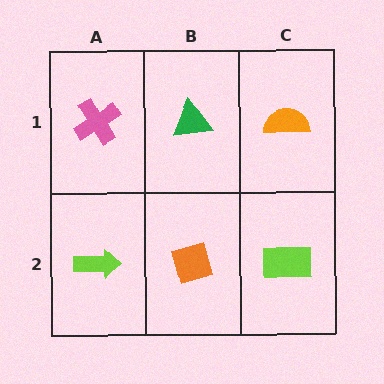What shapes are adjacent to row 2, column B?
A green triangle (row 1, column B), a lime arrow (row 2, column A), a lime rectangle (row 2, column C).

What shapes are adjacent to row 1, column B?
An orange diamond (row 2, column B), a pink cross (row 1, column A), an orange semicircle (row 1, column C).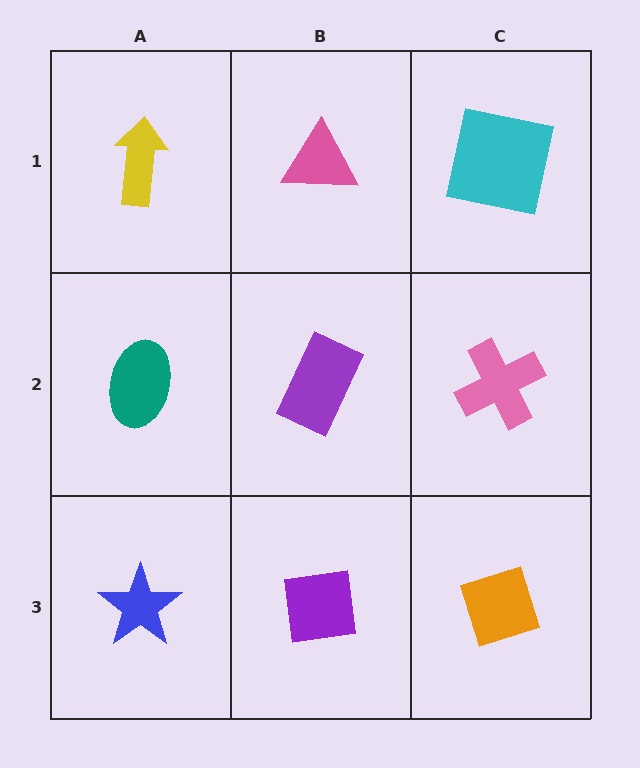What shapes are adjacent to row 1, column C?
A pink cross (row 2, column C), a pink triangle (row 1, column B).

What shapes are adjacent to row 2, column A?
A yellow arrow (row 1, column A), a blue star (row 3, column A), a purple rectangle (row 2, column B).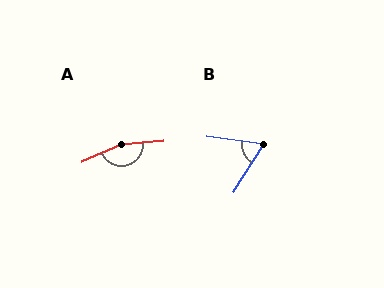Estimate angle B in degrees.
Approximately 66 degrees.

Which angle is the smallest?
B, at approximately 66 degrees.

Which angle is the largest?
A, at approximately 161 degrees.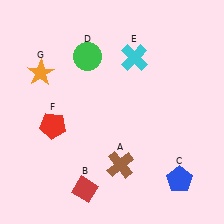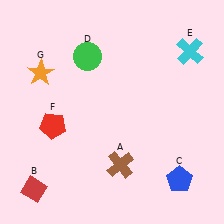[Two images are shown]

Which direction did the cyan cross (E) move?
The cyan cross (E) moved right.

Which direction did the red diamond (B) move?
The red diamond (B) moved left.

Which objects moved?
The objects that moved are: the red diamond (B), the cyan cross (E).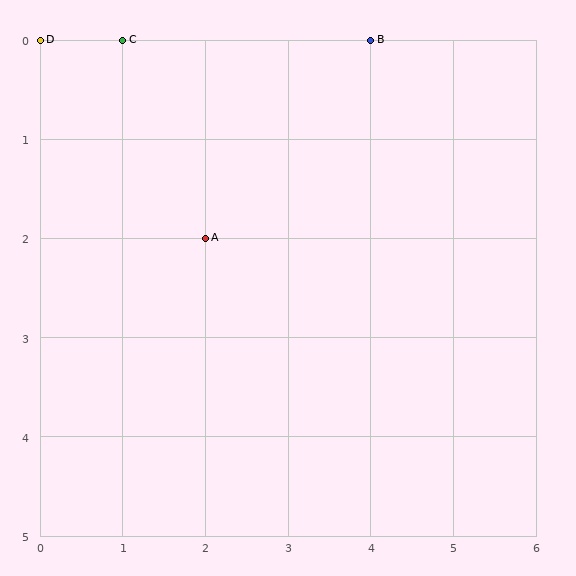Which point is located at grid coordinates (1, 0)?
Point C is at (1, 0).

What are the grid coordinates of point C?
Point C is at grid coordinates (1, 0).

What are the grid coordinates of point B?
Point B is at grid coordinates (4, 0).